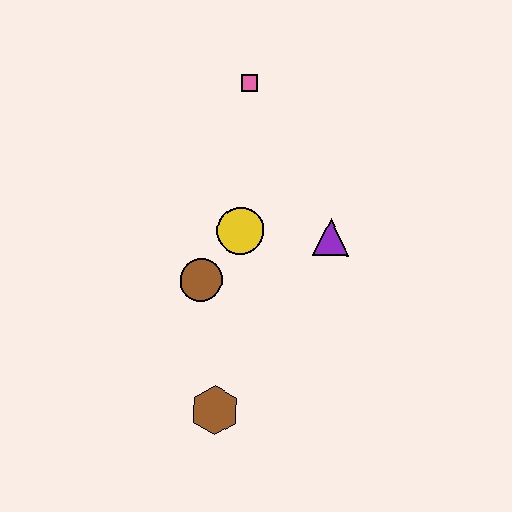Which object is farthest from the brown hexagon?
The pink square is farthest from the brown hexagon.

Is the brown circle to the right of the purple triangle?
No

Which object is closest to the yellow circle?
The brown circle is closest to the yellow circle.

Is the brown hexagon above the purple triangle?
No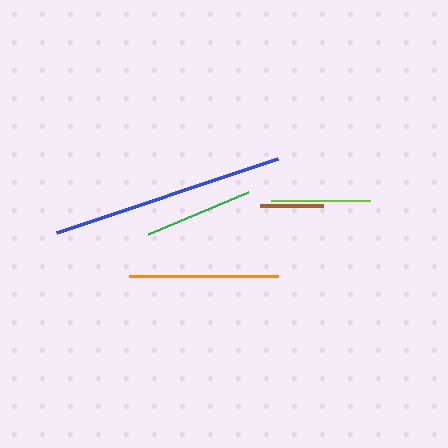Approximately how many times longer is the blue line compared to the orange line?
The blue line is approximately 1.6 times the length of the orange line.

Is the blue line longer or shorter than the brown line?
The blue line is longer than the brown line.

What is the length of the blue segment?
The blue segment is approximately 233 pixels long.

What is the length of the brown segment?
The brown segment is approximately 63 pixels long.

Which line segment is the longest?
The blue line is the longest at approximately 233 pixels.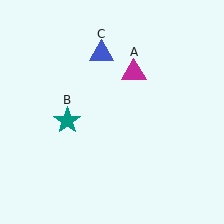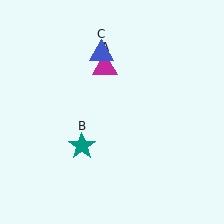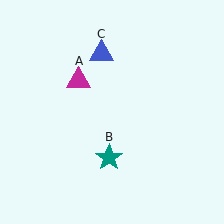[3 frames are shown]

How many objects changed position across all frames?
2 objects changed position: magenta triangle (object A), teal star (object B).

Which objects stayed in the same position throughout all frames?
Blue triangle (object C) remained stationary.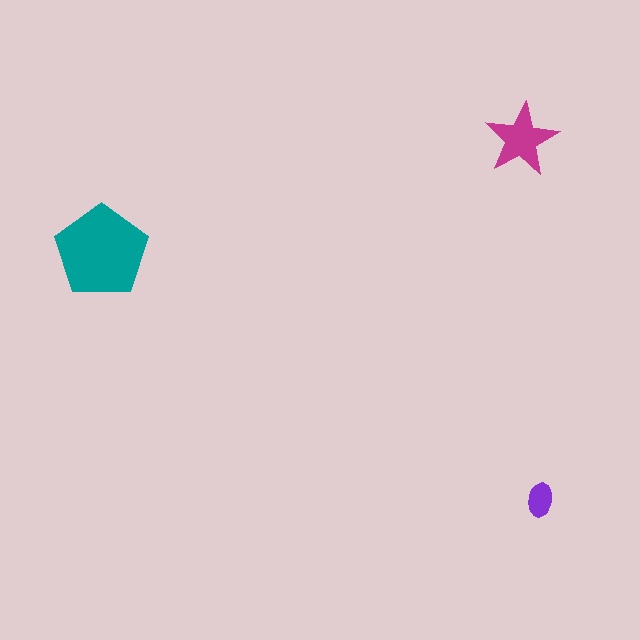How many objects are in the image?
There are 3 objects in the image.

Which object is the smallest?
The purple ellipse.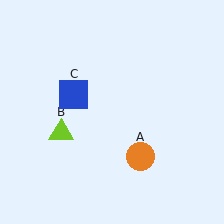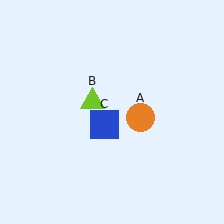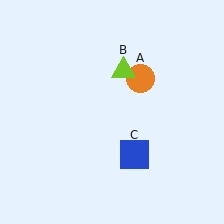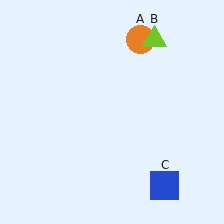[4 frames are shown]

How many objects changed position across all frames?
3 objects changed position: orange circle (object A), lime triangle (object B), blue square (object C).